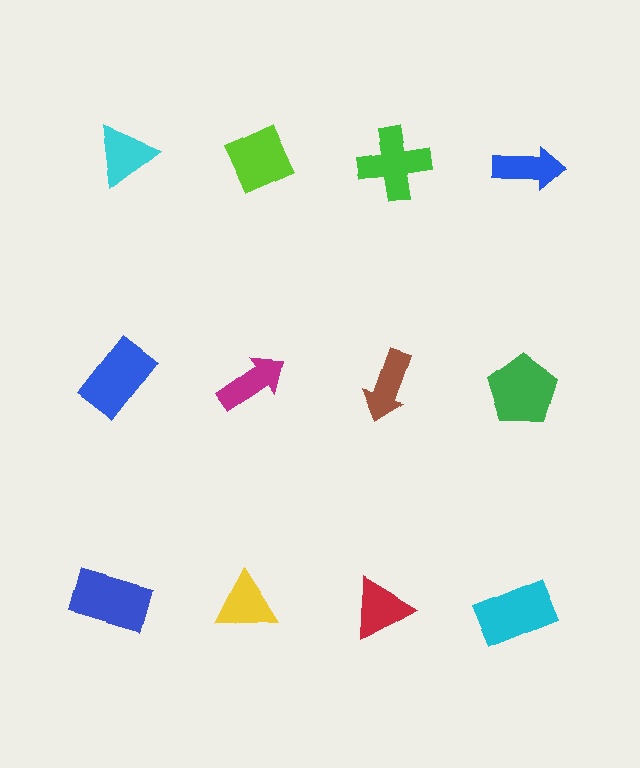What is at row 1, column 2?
A lime diamond.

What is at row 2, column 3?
A brown arrow.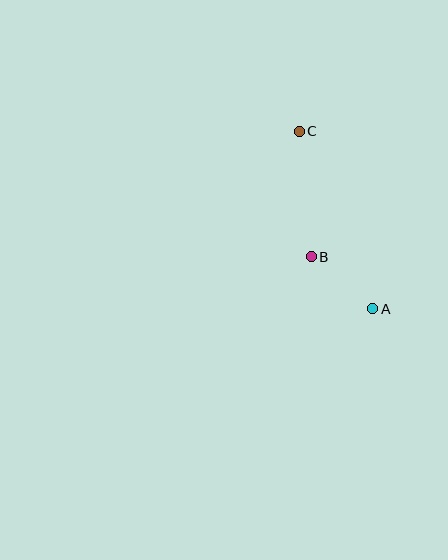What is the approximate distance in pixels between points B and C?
The distance between B and C is approximately 126 pixels.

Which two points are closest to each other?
Points A and B are closest to each other.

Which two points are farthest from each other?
Points A and C are farthest from each other.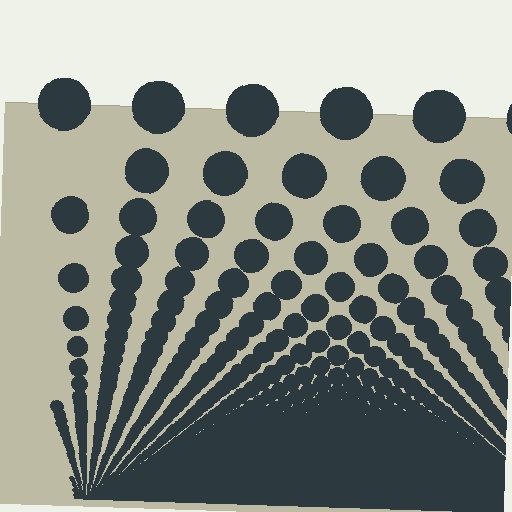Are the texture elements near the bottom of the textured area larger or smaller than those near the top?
Smaller. The gradient is inverted — elements near the bottom are smaller and denser.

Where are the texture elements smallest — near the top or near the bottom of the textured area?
Near the bottom.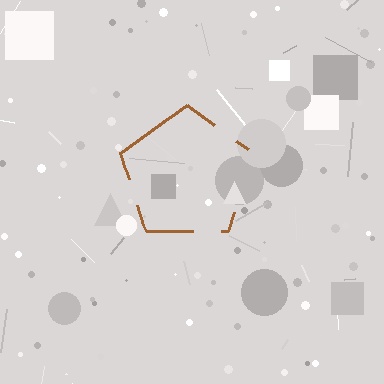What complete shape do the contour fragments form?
The contour fragments form a pentagon.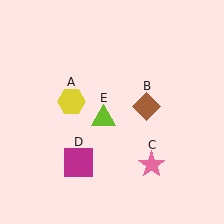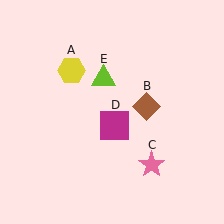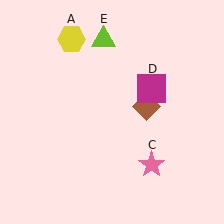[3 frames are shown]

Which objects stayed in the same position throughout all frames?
Brown diamond (object B) and pink star (object C) remained stationary.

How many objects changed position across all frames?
3 objects changed position: yellow hexagon (object A), magenta square (object D), lime triangle (object E).